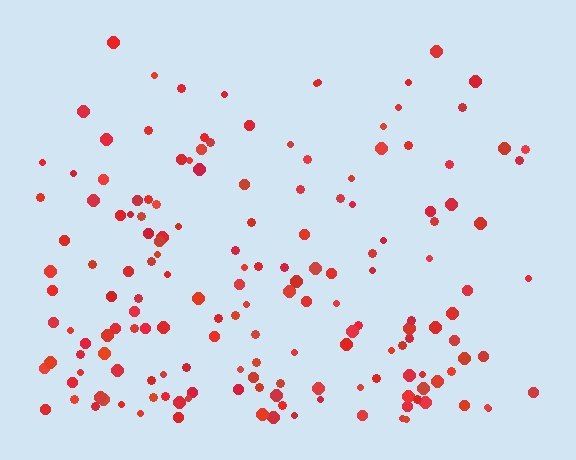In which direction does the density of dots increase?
From top to bottom, with the bottom side densest.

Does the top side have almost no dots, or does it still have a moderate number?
Still a moderate number, just noticeably fewer than the bottom.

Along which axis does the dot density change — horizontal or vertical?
Vertical.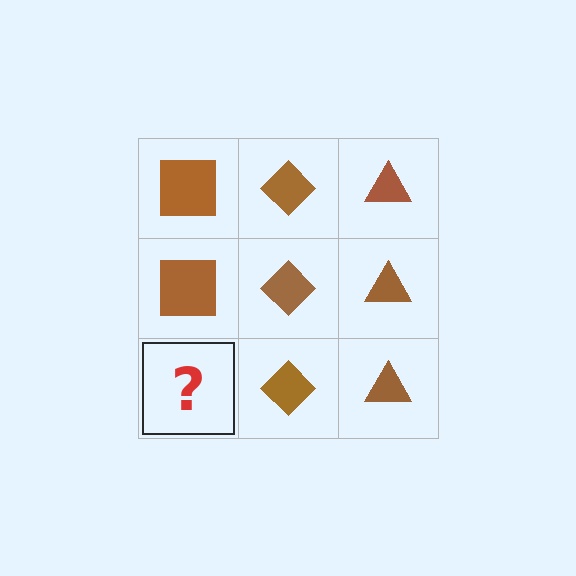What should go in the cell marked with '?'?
The missing cell should contain a brown square.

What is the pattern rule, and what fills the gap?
The rule is that each column has a consistent shape. The gap should be filled with a brown square.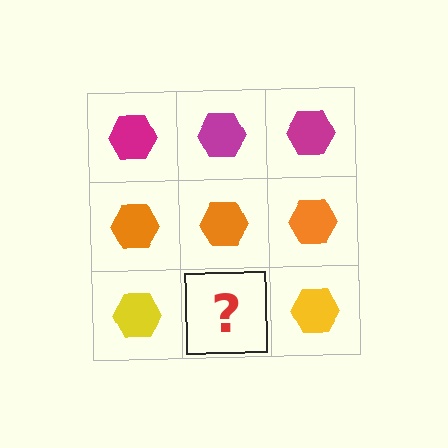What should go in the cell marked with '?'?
The missing cell should contain a yellow hexagon.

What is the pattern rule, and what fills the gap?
The rule is that each row has a consistent color. The gap should be filled with a yellow hexagon.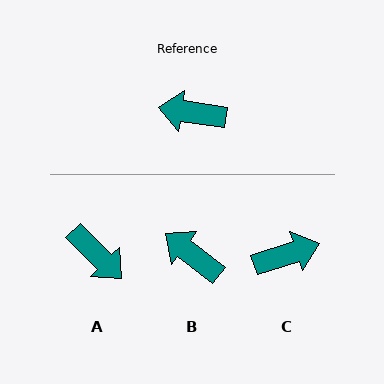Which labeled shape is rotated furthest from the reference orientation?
C, about 153 degrees away.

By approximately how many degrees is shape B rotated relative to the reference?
Approximately 30 degrees clockwise.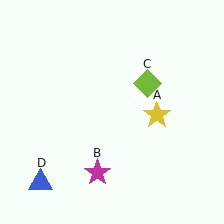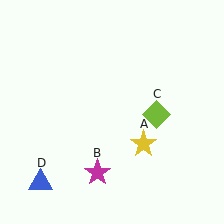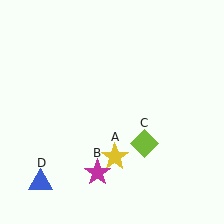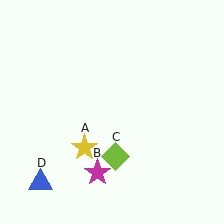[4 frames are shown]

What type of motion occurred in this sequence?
The yellow star (object A), lime diamond (object C) rotated clockwise around the center of the scene.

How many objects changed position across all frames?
2 objects changed position: yellow star (object A), lime diamond (object C).